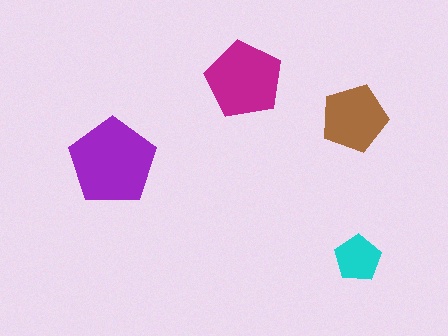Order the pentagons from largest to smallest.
the purple one, the magenta one, the brown one, the cyan one.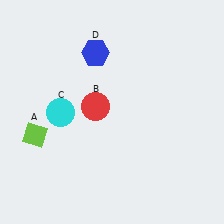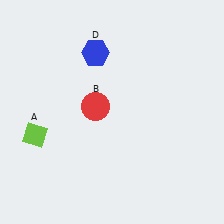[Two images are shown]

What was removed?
The cyan circle (C) was removed in Image 2.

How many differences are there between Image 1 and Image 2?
There is 1 difference between the two images.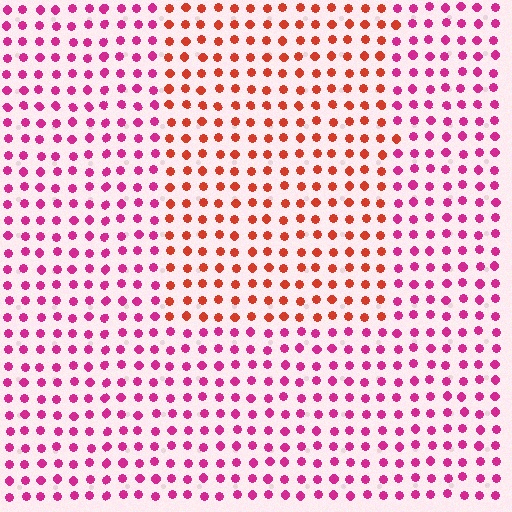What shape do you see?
I see a rectangle.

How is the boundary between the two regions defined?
The boundary is defined purely by a slight shift in hue (about 44 degrees). Spacing, size, and orientation are identical on both sides.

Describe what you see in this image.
The image is filled with small magenta elements in a uniform arrangement. A rectangle-shaped region is visible where the elements are tinted to a slightly different hue, forming a subtle color boundary.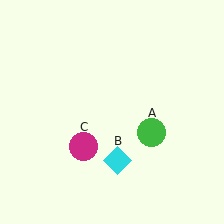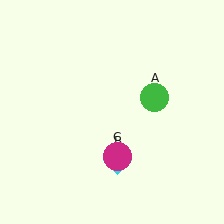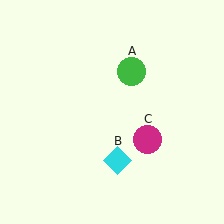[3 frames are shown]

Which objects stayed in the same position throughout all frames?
Cyan diamond (object B) remained stationary.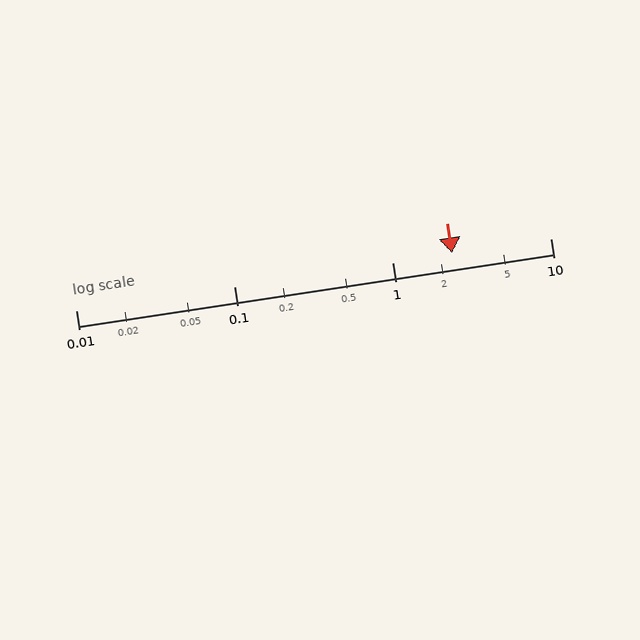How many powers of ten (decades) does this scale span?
The scale spans 3 decades, from 0.01 to 10.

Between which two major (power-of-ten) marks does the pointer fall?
The pointer is between 1 and 10.